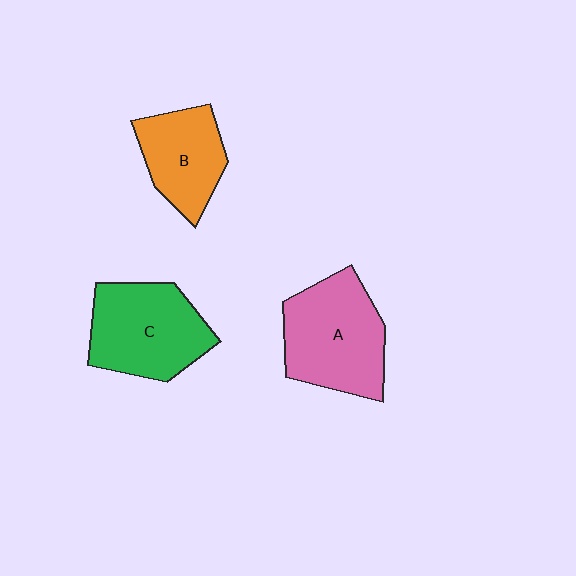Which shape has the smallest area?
Shape B (orange).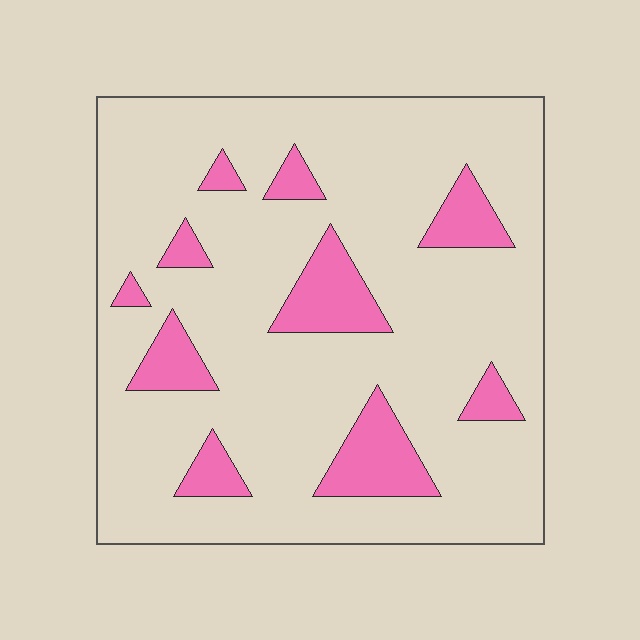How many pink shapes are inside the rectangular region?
10.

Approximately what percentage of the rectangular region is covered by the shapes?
Approximately 15%.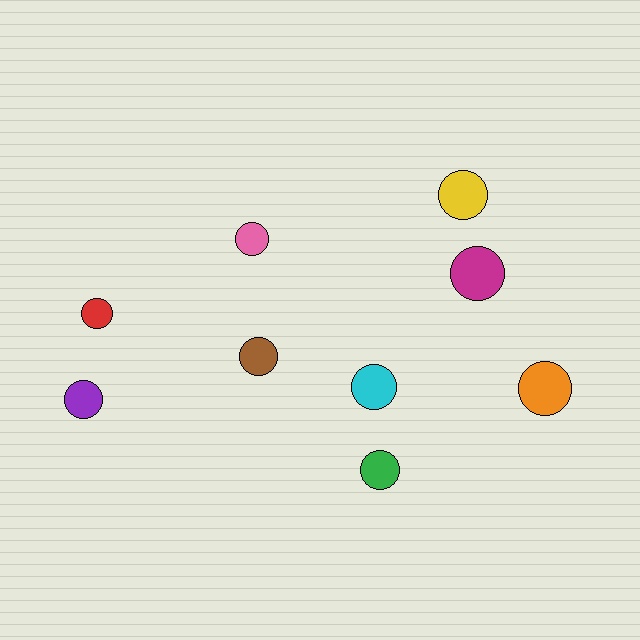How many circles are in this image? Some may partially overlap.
There are 9 circles.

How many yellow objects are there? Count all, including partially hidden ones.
There is 1 yellow object.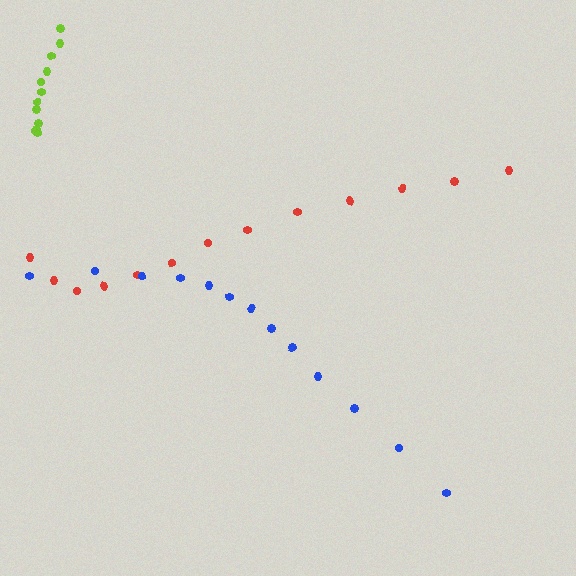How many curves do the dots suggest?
There are 3 distinct paths.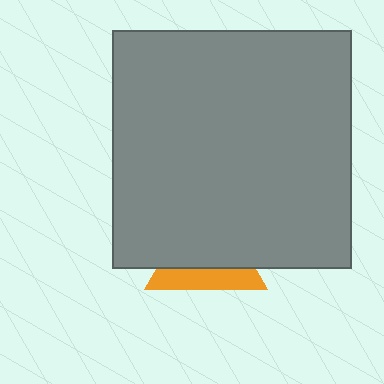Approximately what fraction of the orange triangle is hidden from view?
Roughly 66% of the orange triangle is hidden behind the gray square.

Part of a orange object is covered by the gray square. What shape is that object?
It is a triangle.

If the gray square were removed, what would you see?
You would see the complete orange triangle.